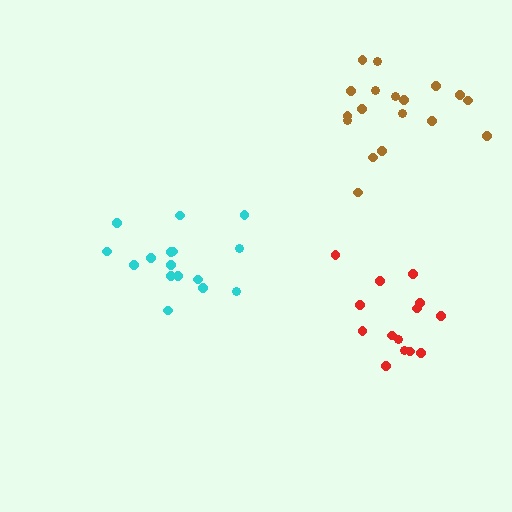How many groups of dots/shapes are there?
There are 3 groups.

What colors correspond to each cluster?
The clusters are colored: cyan, brown, red.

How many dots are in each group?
Group 1: 16 dots, Group 2: 18 dots, Group 3: 14 dots (48 total).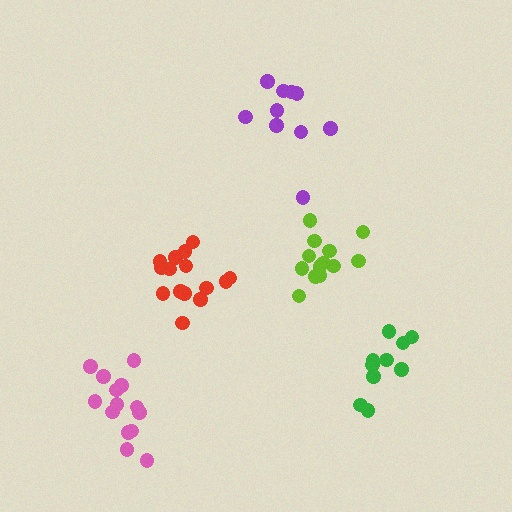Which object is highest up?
The purple cluster is topmost.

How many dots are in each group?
Group 1: 13 dots, Group 2: 15 dots, Group 3: 14 dots, Group 4: 10 dots, Group 5: 10 dots (62 total).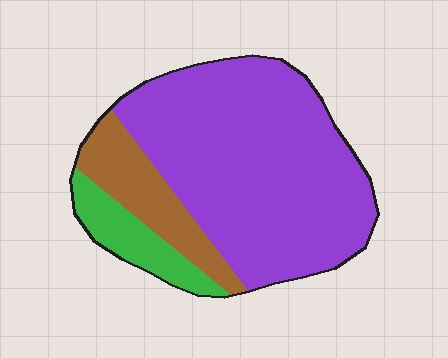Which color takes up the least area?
Green, at roughly 10%.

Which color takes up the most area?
Purple, at roughly 70%.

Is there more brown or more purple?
Purple.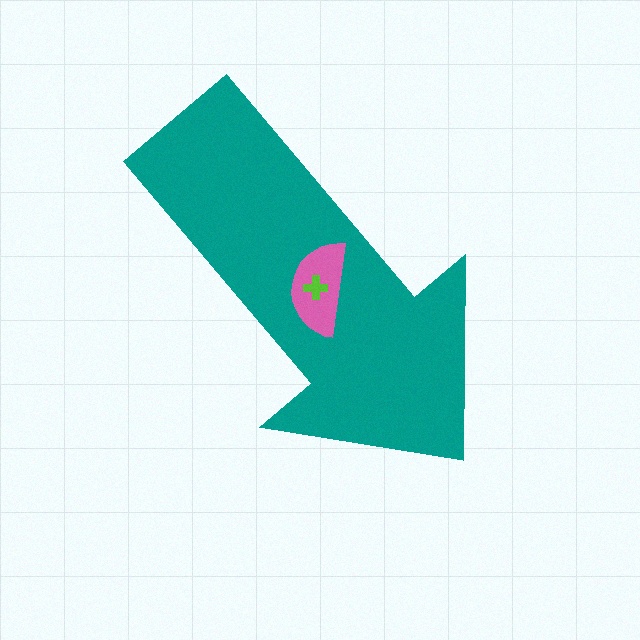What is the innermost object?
The lime cross.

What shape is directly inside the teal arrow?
The pink semicircle.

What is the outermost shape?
The teal arrow.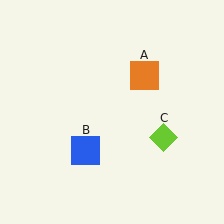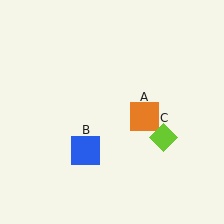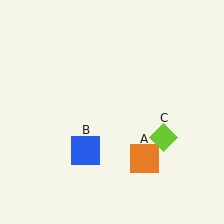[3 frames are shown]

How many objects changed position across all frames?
1 object changed position: orange square (object A).